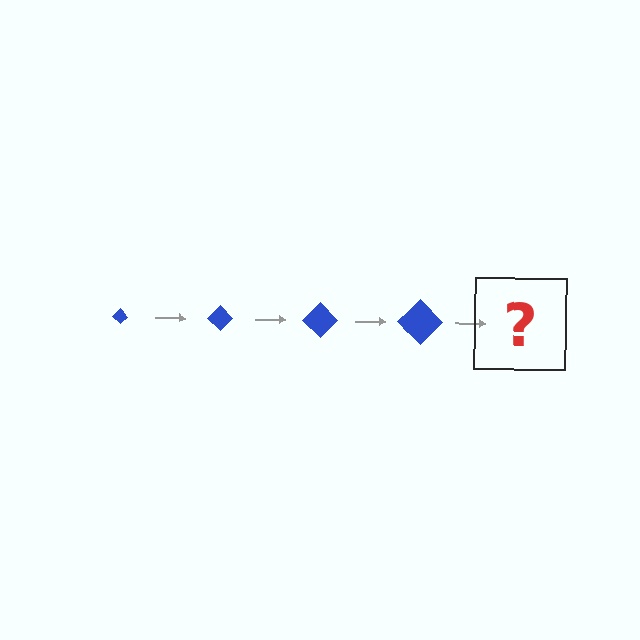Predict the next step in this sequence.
The next step is a blue diamond, larger than the previous one.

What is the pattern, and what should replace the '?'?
The pattern is that the diamond gets progressively larger each step. The '?' should be a blue diamond, larger than the previous one.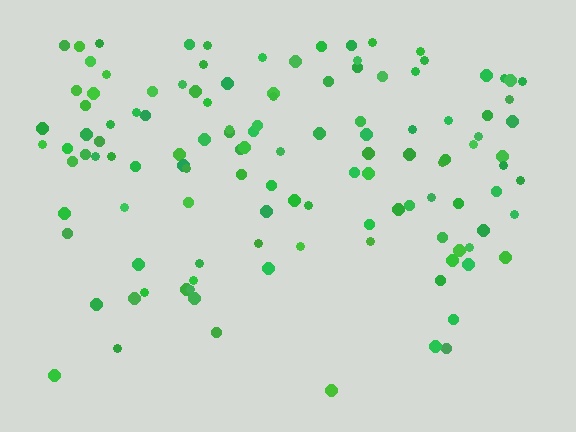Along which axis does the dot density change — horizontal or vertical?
Vertical.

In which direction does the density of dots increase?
From bottom to top, with the top side densest.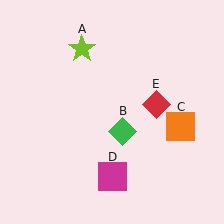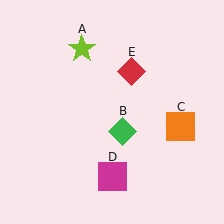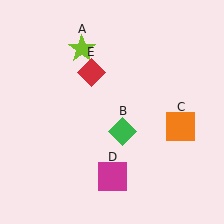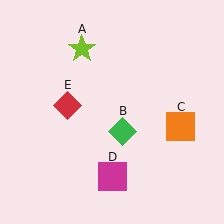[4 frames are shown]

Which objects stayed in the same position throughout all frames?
Lime star (object A) and green diamond (object B) and orange square (object C) and magenta square (object D) remained stationary.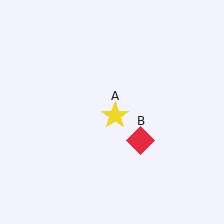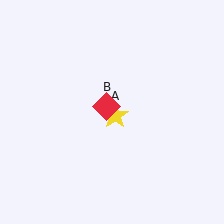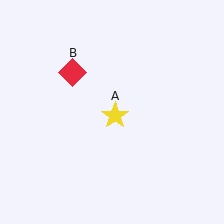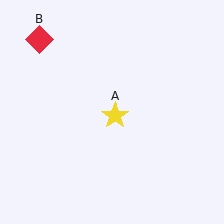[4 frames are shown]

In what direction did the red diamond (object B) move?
The red diamond (object B) moved up and to the left.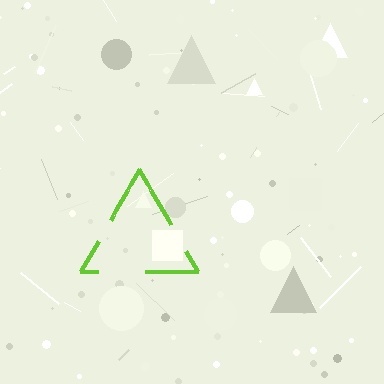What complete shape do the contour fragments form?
The contour fragments form a triangle.